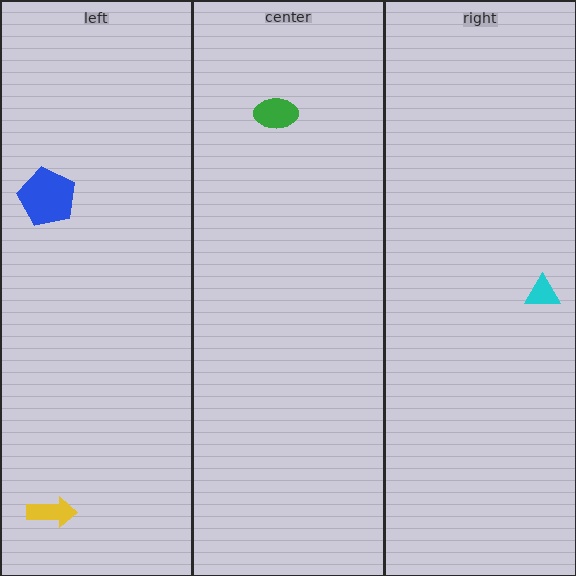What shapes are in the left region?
The blue pentagon, the yellow arrow.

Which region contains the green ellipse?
The center region.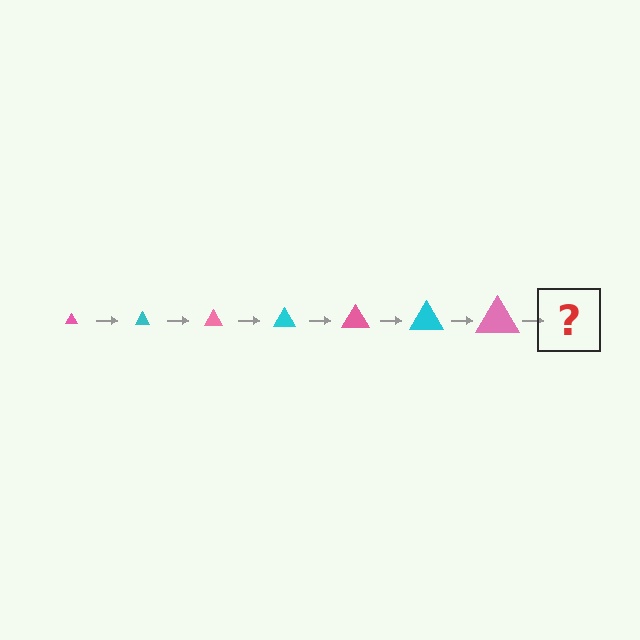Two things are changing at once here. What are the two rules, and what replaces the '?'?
The two rules are that the triangle grows larger each step and the color cycles through pink and cyan. The '?' should be a cyan triangle, larger than the previous one.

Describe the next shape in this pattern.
It should be a cyan triangle, larger than the previous one.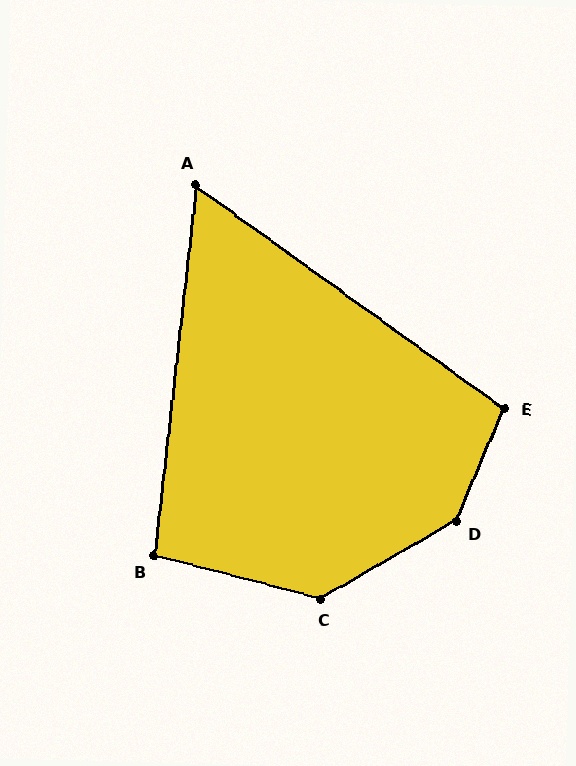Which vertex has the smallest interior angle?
A, at approximately 61 degrees.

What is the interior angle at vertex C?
Approximately 136 degrees (obtuse).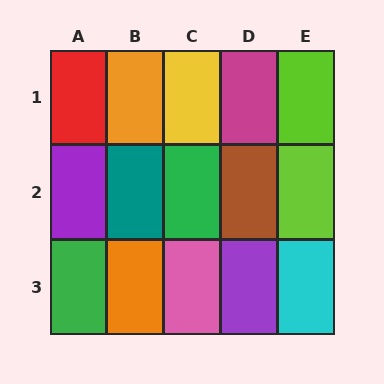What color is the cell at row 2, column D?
Brown.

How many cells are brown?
1 cell is brown.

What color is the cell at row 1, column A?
Red.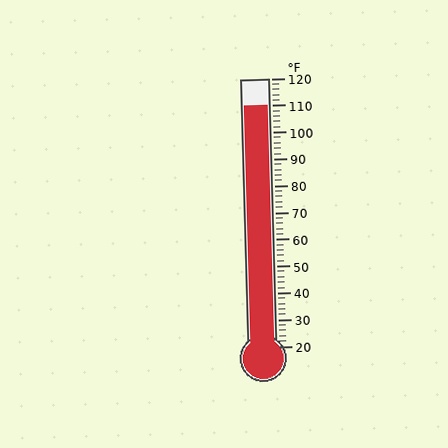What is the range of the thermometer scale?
The thermometer scale ranges from 20°F to 120°F.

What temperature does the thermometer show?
The thermometer shows approximately 110°F.